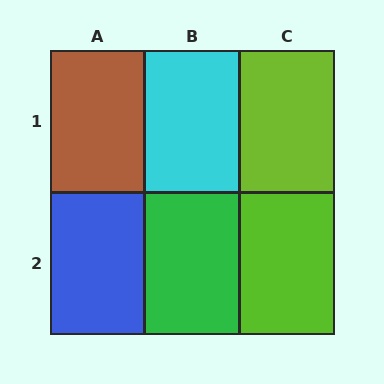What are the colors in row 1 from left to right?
Brown, cyan, lime.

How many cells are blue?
1 cell is blue.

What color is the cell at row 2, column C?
Lime.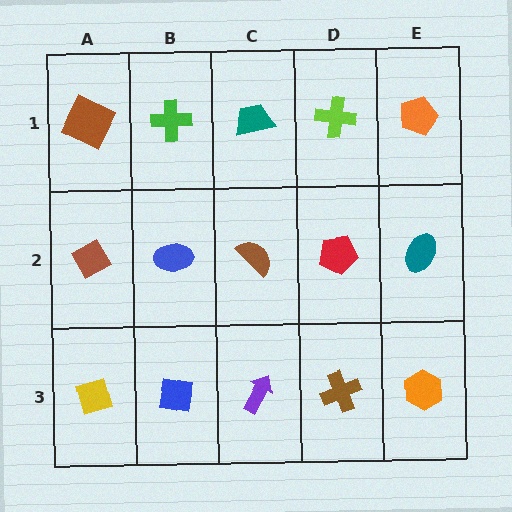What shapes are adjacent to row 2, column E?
An orange pentagon (row 1, column E), an orange hexagon (row 3, column E), a red pentagon (row 2, column D).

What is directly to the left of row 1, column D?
A teal trapezoid.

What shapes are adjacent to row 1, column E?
A teal ellipse (row 2, column E), a lime cross (row 1, column D).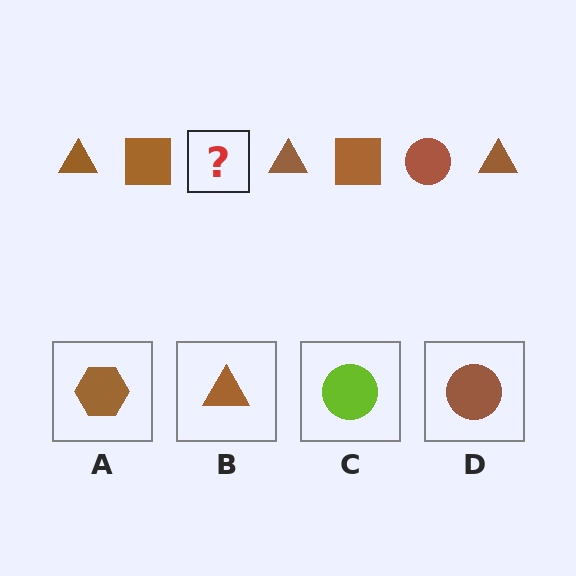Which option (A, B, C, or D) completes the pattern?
D.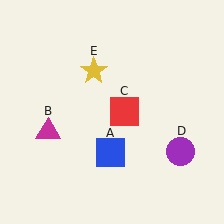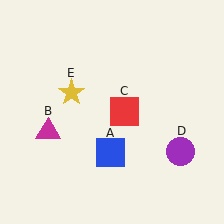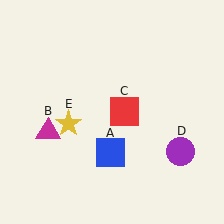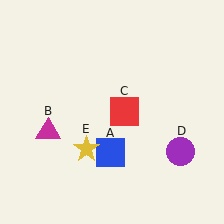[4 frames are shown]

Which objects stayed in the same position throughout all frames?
Blue square (object A) and magenta triangle (object B) and red square (object C) and purple circle (object D) remained stationary.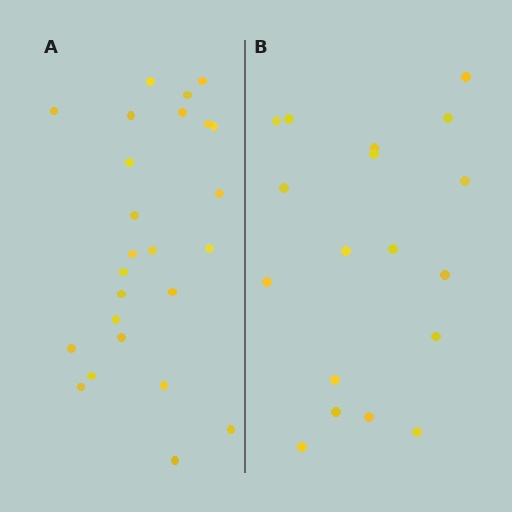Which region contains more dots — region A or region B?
Region A (the left region) has more dots.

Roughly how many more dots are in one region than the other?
Region A has roughly 8 or so more dots than region B.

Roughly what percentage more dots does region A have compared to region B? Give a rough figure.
About 40% more.